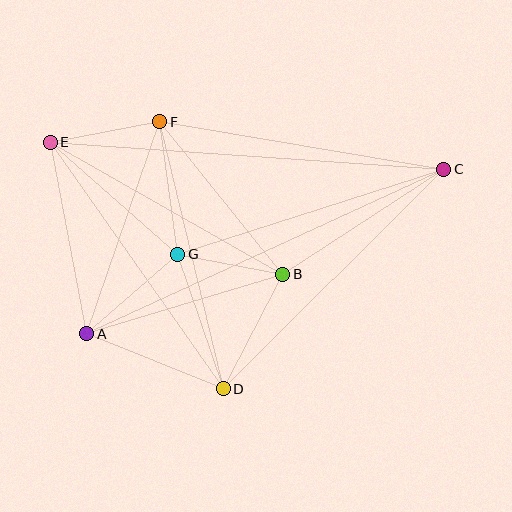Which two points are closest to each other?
Points B and G are closest to each other.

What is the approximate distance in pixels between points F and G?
The distance between F and G is approximately 134 pixels.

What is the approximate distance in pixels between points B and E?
The distance between B and E is approximately 267 pixels.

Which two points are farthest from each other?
Points C and E are farthest from each other.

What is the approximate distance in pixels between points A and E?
The distance between A and E is approximately 195 pixels.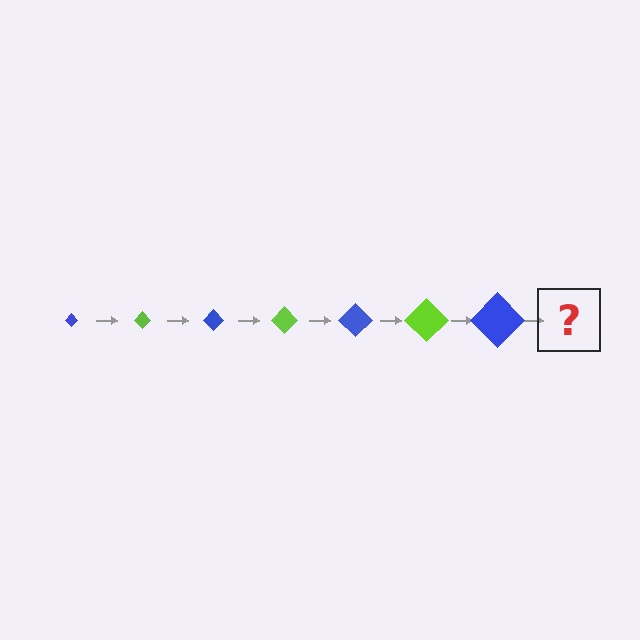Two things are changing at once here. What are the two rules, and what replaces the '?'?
The two rules are that the diamond grows larger each step and the color cycles through blue and lime. The '?' should be a lime diamond, larger than the previous one.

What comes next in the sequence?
The next element should be a lime diamond, larger than the previous one.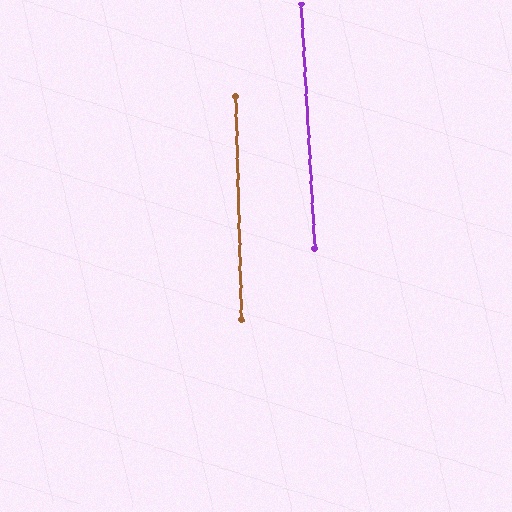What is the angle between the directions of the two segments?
Approximately 2 degrees.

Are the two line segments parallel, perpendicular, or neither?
Parallel — their directions differ by only 1.6°.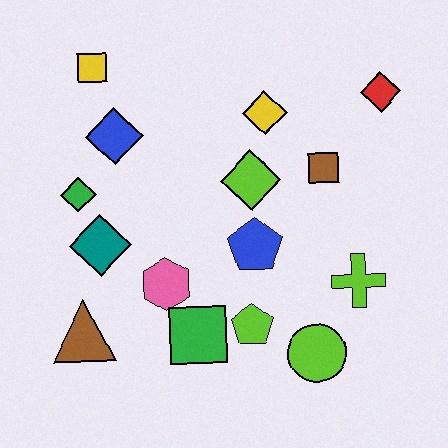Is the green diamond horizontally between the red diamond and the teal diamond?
No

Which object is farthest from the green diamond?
The red diamond is farthest from the green diamond.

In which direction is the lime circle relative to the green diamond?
The lime circle is to the right of the green diamond.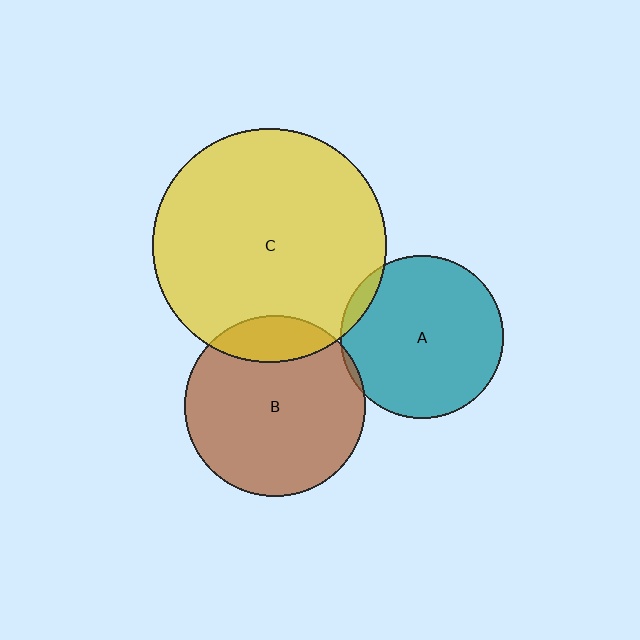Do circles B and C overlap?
Yes.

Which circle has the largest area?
Circle C (yellow).